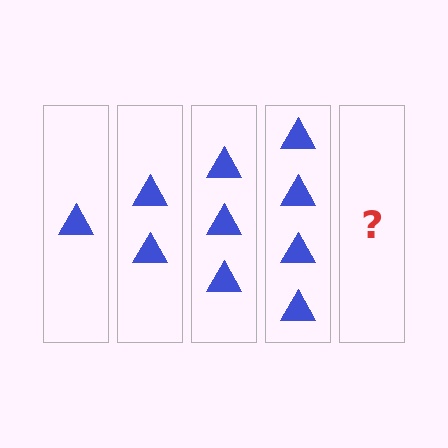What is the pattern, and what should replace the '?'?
The pattern is that each step adds one more triangle. The '?' should be 5 triangles.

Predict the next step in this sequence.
The next step is 5 triangles.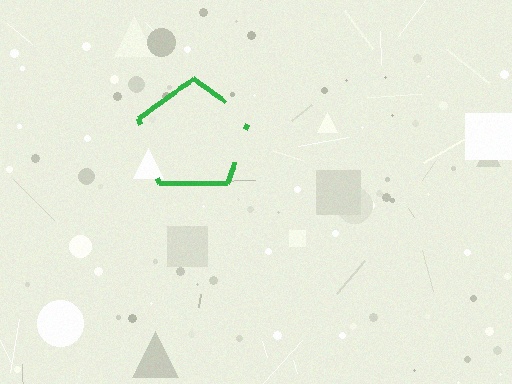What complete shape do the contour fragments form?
The contour fragments form a pentagon.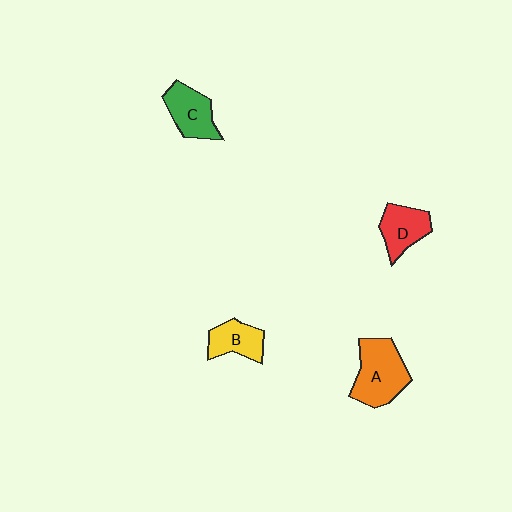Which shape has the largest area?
Shape A (orange).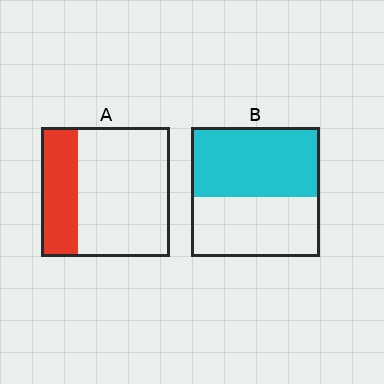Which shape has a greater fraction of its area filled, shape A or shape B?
Shape B.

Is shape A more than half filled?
No.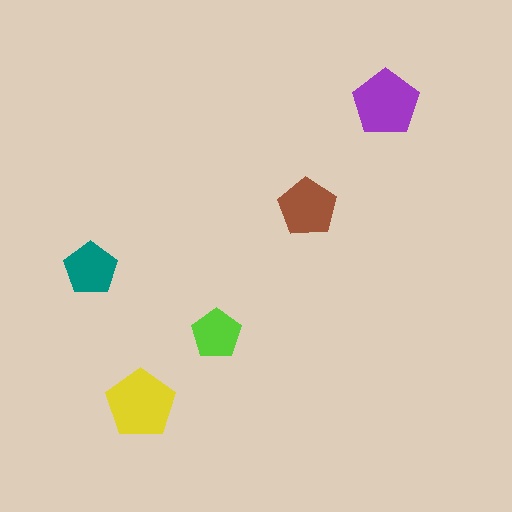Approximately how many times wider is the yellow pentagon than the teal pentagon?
About 1.5 times wider.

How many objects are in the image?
There are 5 objects in the image.